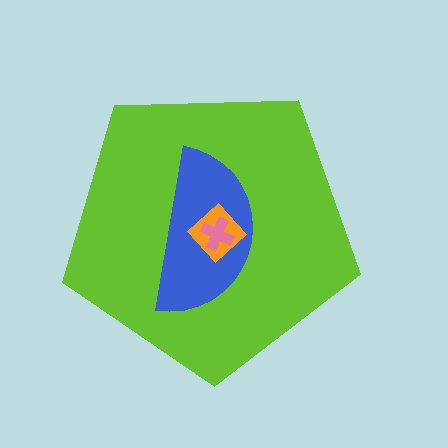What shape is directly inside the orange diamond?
The pink cross.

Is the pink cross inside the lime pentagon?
Yes.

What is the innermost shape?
The pink cross.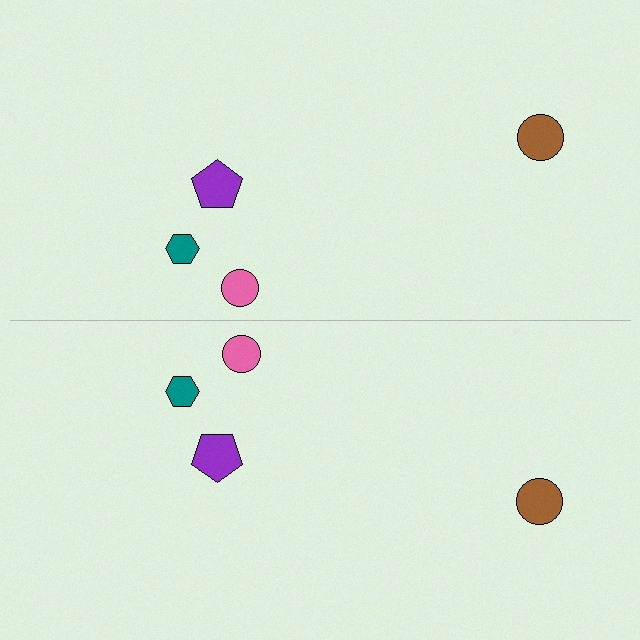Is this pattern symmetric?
Yes, this pattern has bilateral (reflection) symmetry.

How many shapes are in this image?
There are 8 shapes in this image.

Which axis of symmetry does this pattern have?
The pattern has a horizontal axis of symmetry running through the center of the image.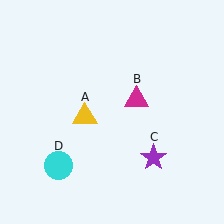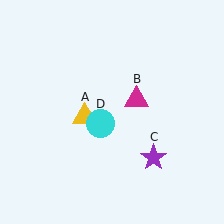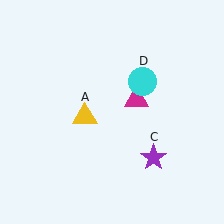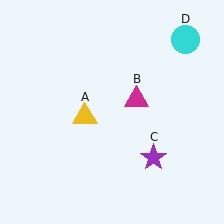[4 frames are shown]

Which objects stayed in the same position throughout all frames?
Yellow triangle (object A) and magenta triangle (object B) and purple star (object C) remained stationary.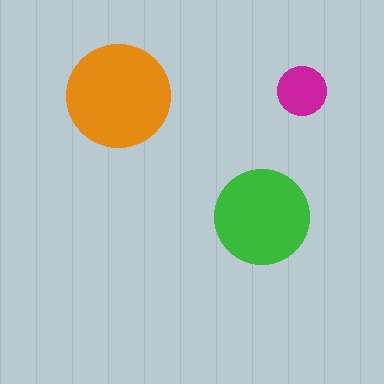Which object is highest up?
The magenta circle is topmost.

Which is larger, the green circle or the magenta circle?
The green one.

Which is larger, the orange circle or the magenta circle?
The orange one.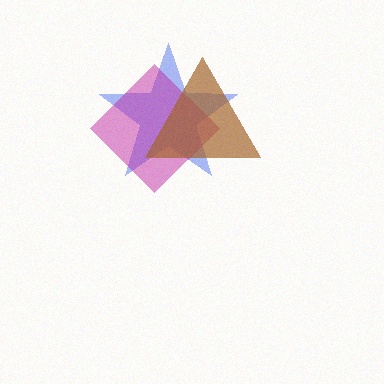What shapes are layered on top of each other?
The layered shapes are: a blue star, a magenta diamond, a brown triangle.